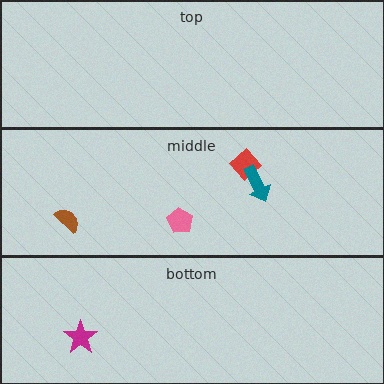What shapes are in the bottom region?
The magenta star.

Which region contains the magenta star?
The bottom region.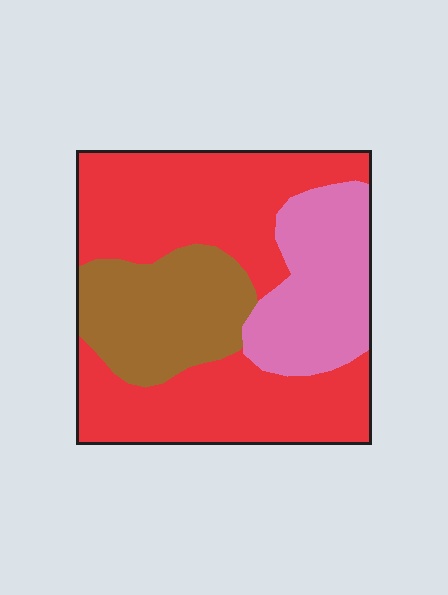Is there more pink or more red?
Red.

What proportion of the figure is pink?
Pink takes up about one fifth (1/5) of the figure.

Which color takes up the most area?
Red, at roughly 55%.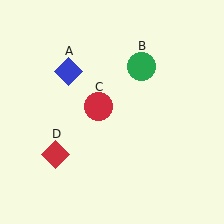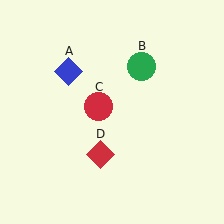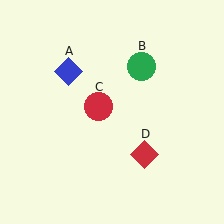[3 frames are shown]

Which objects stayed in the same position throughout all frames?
Blue diamond (object A) and green circle (object B) and red circle (object C) remained stationary.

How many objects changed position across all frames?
1 object changed position: red diamond (object D).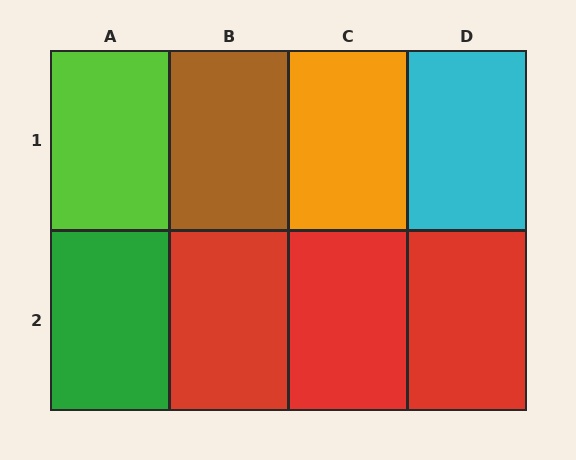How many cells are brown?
1 cell is brown.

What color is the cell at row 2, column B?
Red.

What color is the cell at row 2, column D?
Red.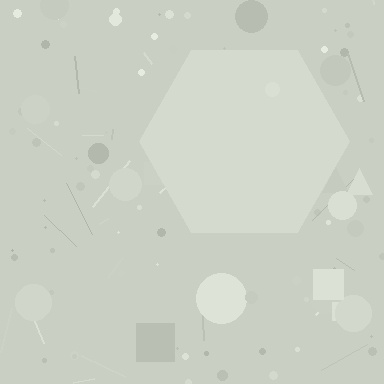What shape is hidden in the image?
A hexagon is hidden in the image.